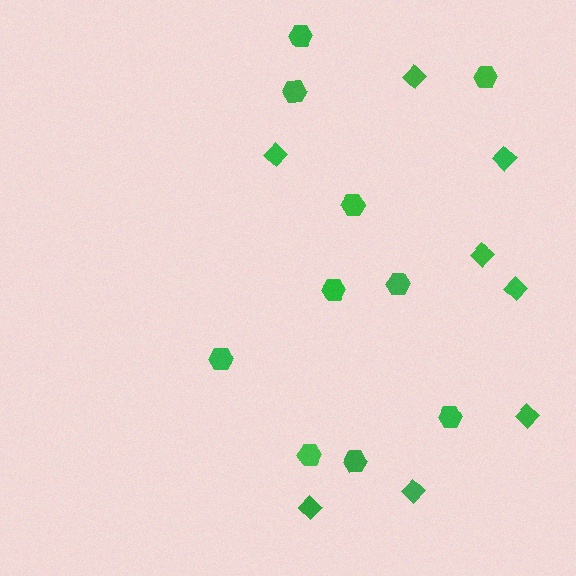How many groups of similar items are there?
There are 2 groups: one group of hexagons (10) and one group of diamonds (8).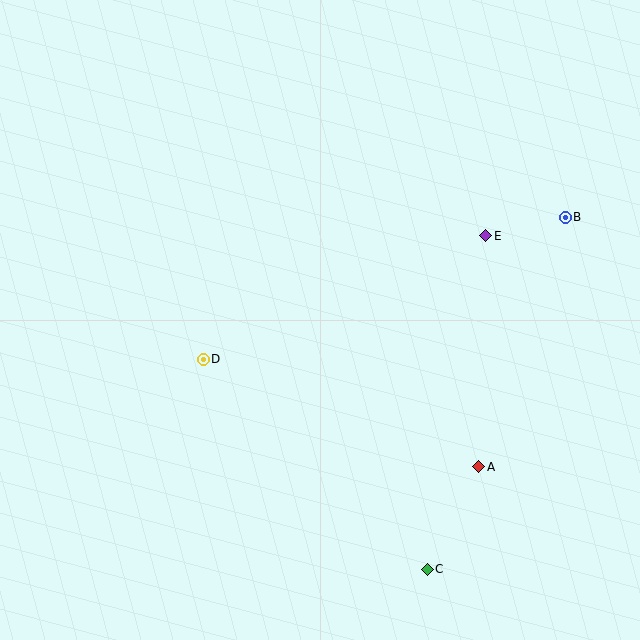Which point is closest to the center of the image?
Point D at (203, 359) is closest to the center.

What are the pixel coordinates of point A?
Point A is at (479, 467).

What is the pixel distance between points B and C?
The distance between B and C is 378 pixels.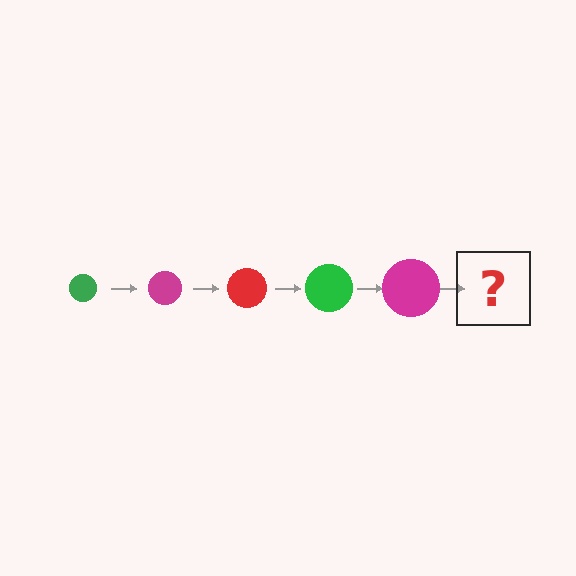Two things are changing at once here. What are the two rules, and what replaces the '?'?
The two rules are that the circle grows larger each step and the color cycles through green, magenta, and red. The '?' should be a red circle, larger than the previous one.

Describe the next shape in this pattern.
It should be a red circle, larger than the previous one.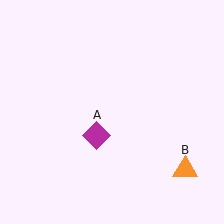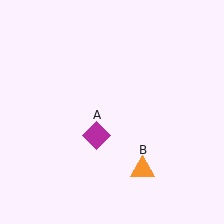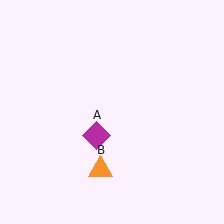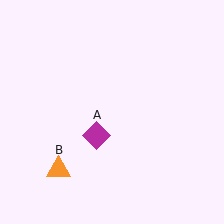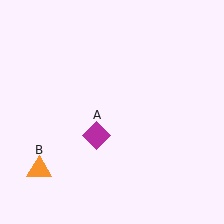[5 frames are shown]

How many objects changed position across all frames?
1 object changed position: orange triangle (object B).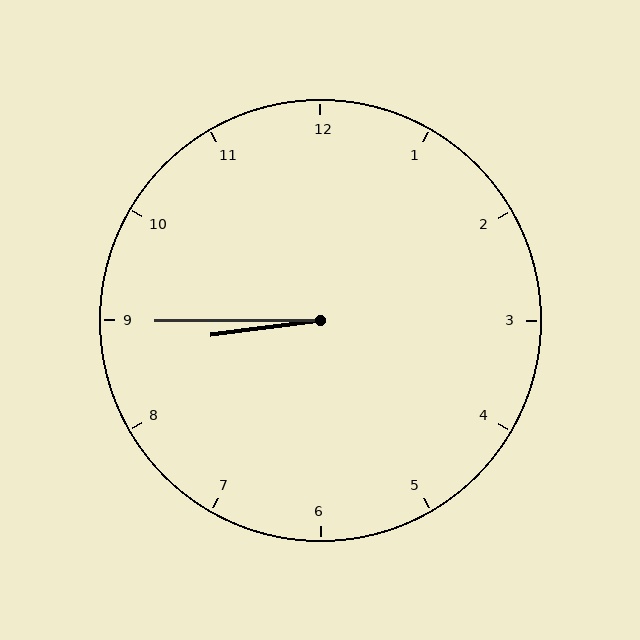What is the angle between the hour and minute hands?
Approximately 8 degrees.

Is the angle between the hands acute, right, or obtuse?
It is acute.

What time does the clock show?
8:45.